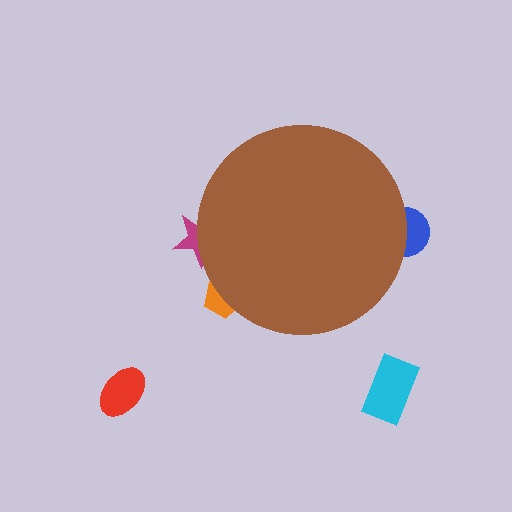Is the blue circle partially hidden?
Yes, the blue circle is partially hidden behind the brown circle.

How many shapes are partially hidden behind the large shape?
3 shapes are partially hidden.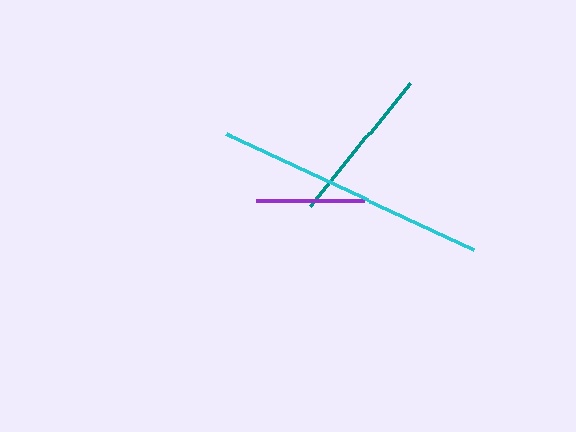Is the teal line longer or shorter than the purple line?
The teal line is longer than the purple line.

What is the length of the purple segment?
The purple segment is approximately 108 pixels long.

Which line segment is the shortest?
The purple line is the shortest at approximately 108 pixels.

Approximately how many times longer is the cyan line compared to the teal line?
The cyan line is approximately 1.7 times the length of the teal line.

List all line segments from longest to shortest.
From longest to shortest: cyan, teal, purple.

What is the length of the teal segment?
The teal segment is approximately 159 pixels long.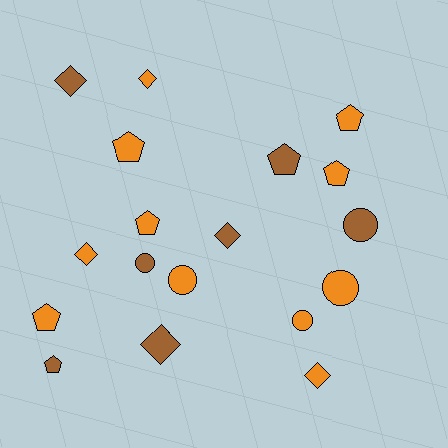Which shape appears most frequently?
Pentagon, with 7 objects.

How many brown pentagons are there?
There are 2 brown pentagons.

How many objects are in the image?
There are 18 objects.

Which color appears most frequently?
Orange, with 11 objects.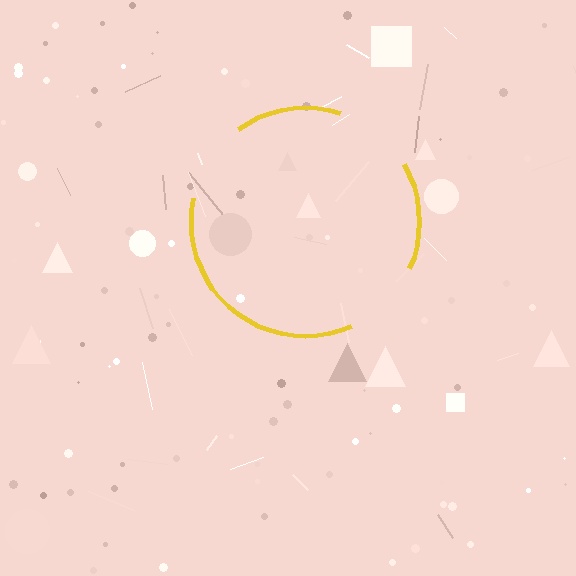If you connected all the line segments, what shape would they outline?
They would outline a circle.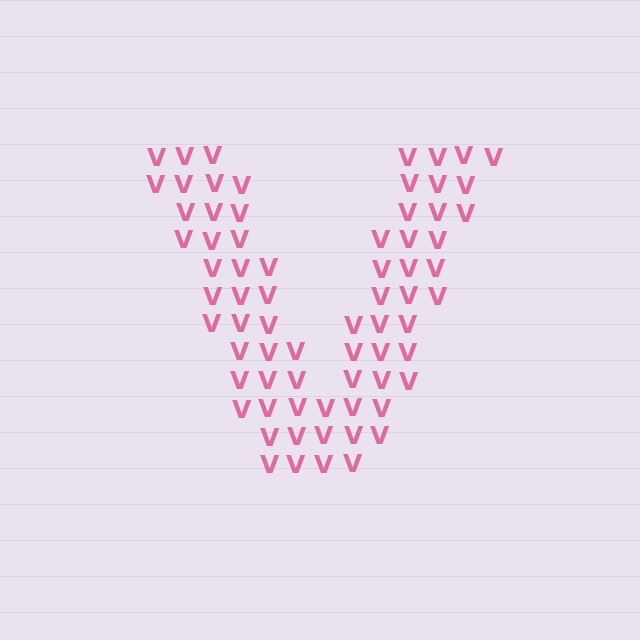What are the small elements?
The small elements are letter V's.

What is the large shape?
The large shape is the letter V.